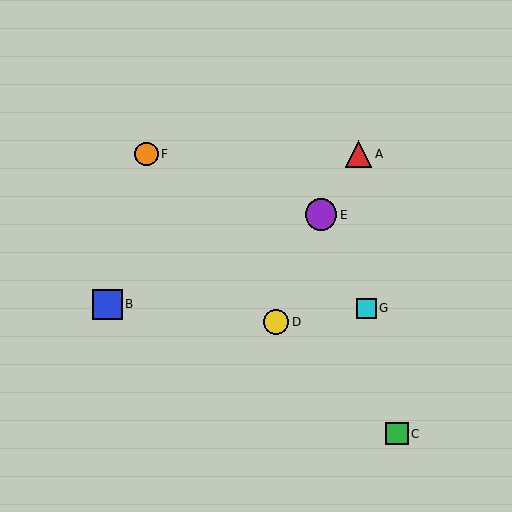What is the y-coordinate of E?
Object E is at y≈215.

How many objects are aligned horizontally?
2 objects (A, F) are aligned horizontally.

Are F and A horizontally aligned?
Yes, both are at y≈154.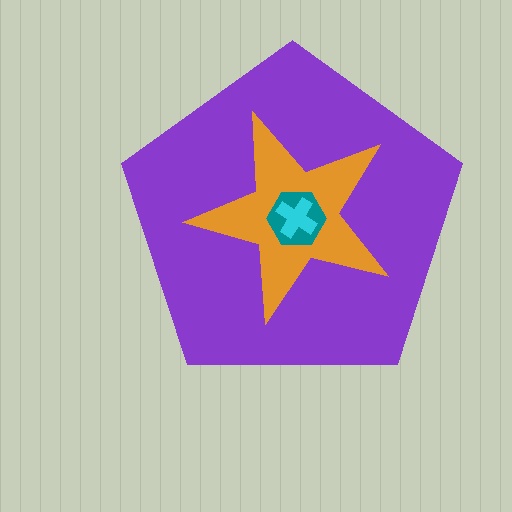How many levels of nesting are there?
4.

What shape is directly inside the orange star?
The teal hexagon.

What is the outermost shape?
The purple pentagon.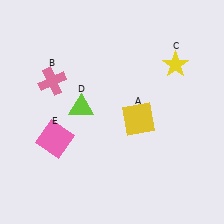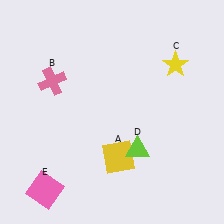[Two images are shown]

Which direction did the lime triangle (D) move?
The lime triangle (D) moved right.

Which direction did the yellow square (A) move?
The yellow square (A) moved down.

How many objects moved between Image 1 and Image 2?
3 objects moved between the two images.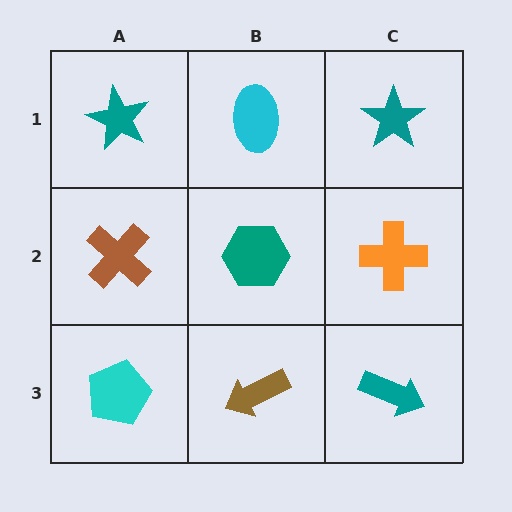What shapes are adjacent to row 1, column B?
A teal hexagon (row 2, column B), a teal star (row 1, column A), a teal star (row 1, column C).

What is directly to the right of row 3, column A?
A brown arrow.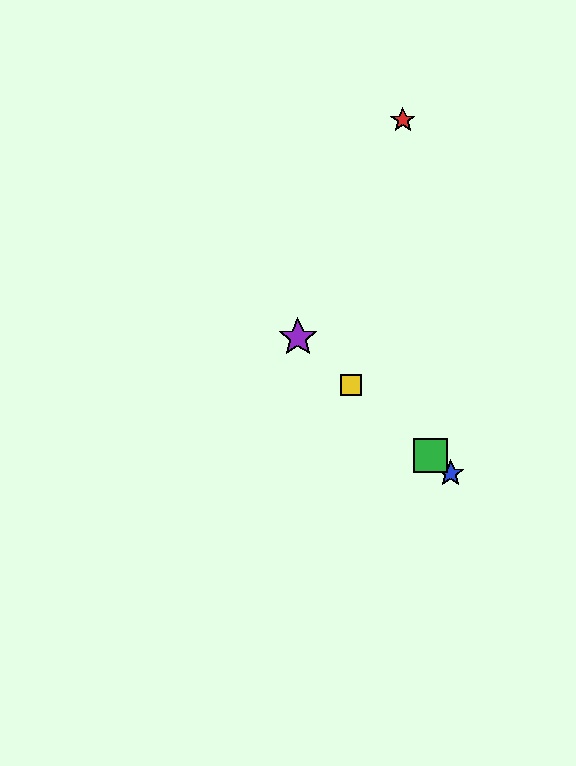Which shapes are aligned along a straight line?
The blue star, the green square, the yellow square, the purple star are aligned along a straight line.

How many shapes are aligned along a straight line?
4 shapes (the blue star, the green square, the yellow square, the purple star) are aligned along a straight line.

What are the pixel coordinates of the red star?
The red star is at (403, 120).